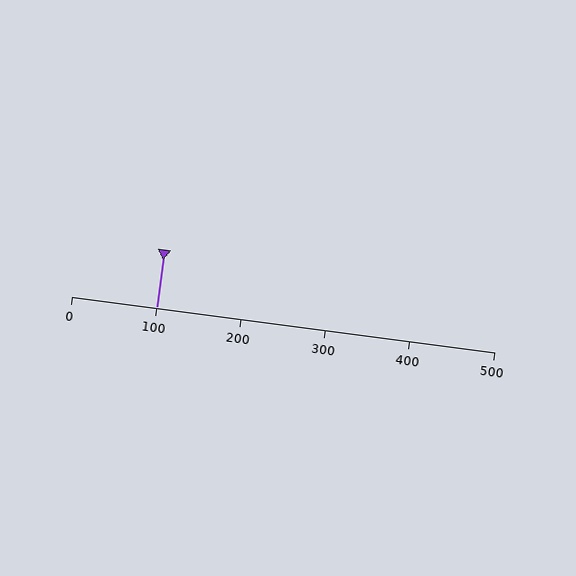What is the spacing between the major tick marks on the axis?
The major ticks are spaced 100 apart.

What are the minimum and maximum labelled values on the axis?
The axis runs from 0 to 500.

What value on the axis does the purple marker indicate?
The marker indicates approximately 100.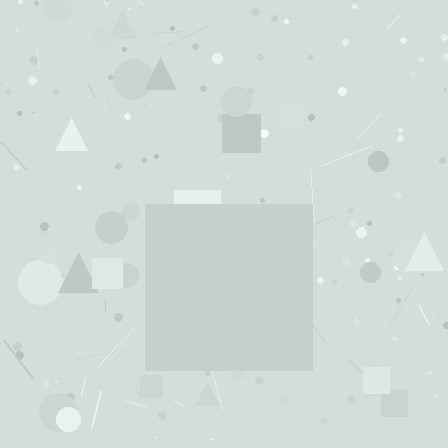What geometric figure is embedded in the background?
A square is embedded in the background.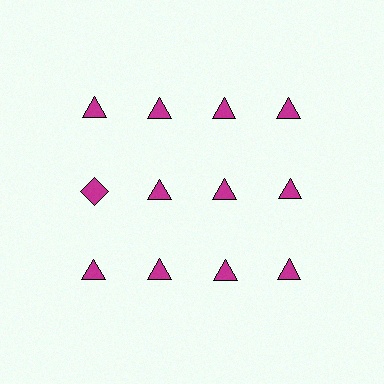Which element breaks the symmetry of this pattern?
The magenta diamond in the second row, leftmost column breaks the symmetry. All other shapes are magenta triangles.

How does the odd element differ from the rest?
It has a different shape: diamond instead of triangle.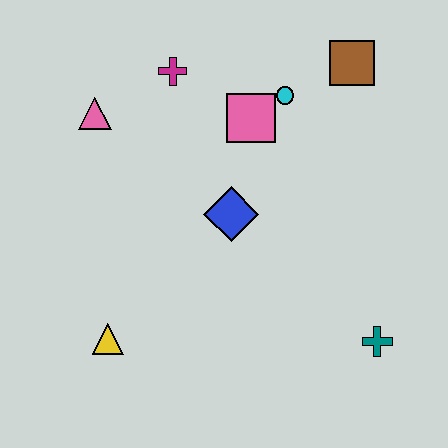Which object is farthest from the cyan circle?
The yellow triangle is farthest from the cyan circle.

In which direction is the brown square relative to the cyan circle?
The brown square is to the right of the cyan circle.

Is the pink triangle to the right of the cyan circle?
No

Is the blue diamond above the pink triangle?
No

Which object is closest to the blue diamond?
The pink square is closest to the blue diamond.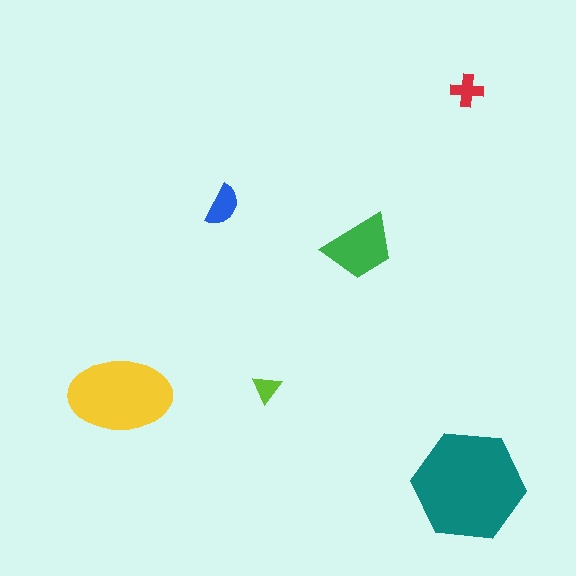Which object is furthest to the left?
The yellow ellipse is leftmost.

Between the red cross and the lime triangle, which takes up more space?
The red cross.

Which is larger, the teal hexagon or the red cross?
The teal hexagon.